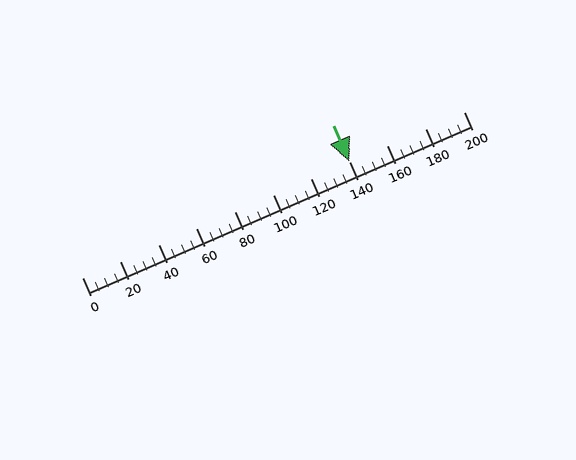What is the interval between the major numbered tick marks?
The major tick marks are spaced 20 units apart.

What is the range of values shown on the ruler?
The ruler shows values from 0 to 200.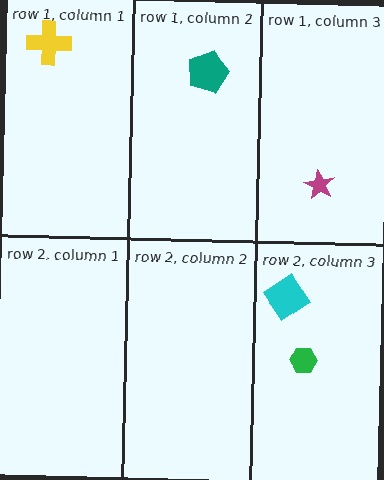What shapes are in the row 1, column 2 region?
The teal pentagon.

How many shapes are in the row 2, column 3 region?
2.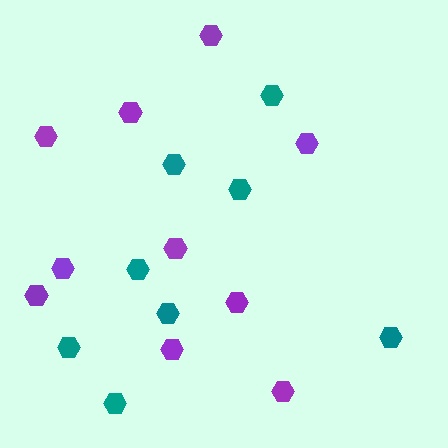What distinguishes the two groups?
There are 2 groups: one group of purple hexagons (10) and one group of teal hexagons (8).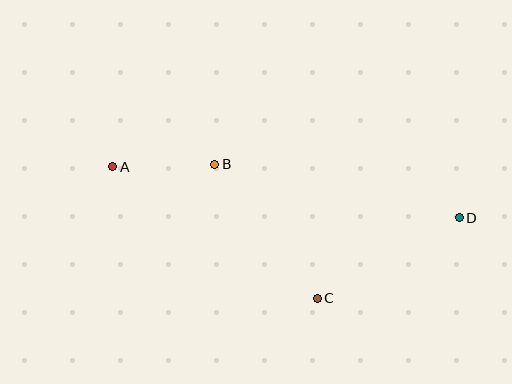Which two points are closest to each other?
Points A and B are closest to each other.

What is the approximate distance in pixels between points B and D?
The distance between B and D is approximately 250 pixels.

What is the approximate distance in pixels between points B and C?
The distance between B and C is approximately 169 pixels.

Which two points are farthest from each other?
Points A and D are farthest from each other.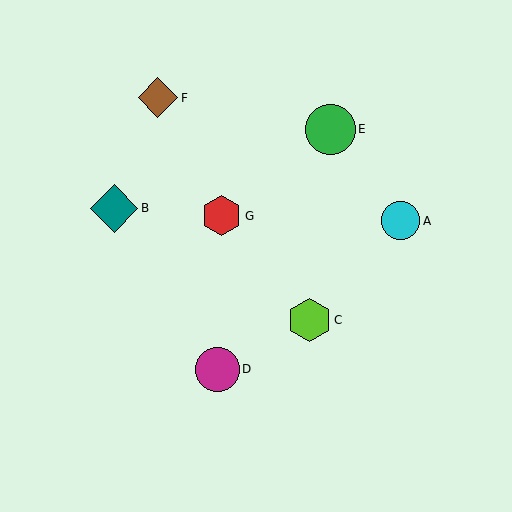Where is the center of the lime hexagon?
The center of the lime hexagon is at (309, 320).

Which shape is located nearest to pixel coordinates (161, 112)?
The brown diamond (labeled F) at (158, 98) is nearest to that location.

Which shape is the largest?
The green circle (labeled E) is the largest.